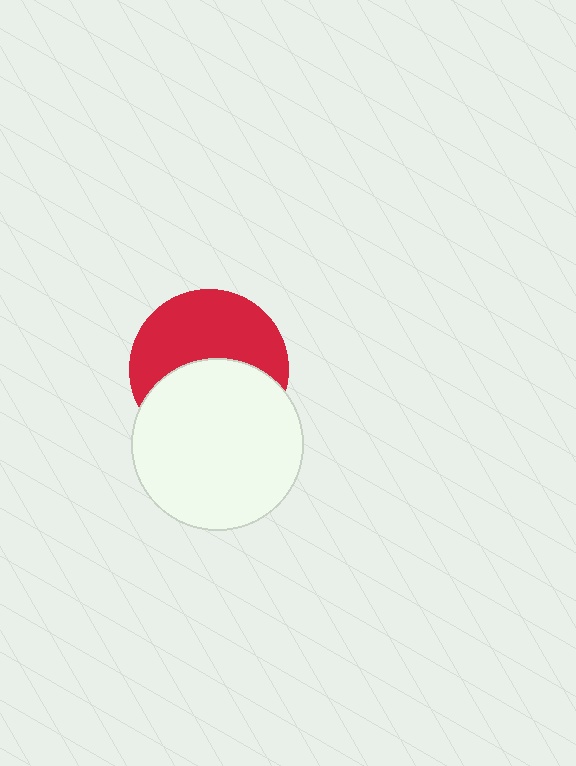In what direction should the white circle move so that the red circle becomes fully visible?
The white circle should move down. That is the shortest direction to clear the overlap and leave the red circle fully visible.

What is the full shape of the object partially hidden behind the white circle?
The partially hidden object is a red circle.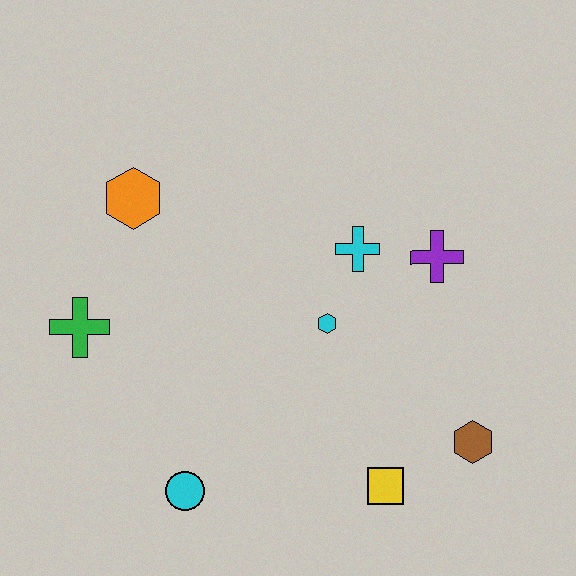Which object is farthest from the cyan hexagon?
The green cross is farthest from the cyan hexagon.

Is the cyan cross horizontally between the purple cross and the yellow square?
No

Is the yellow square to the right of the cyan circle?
Yes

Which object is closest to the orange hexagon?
The green cross is closest to the orange hexagon.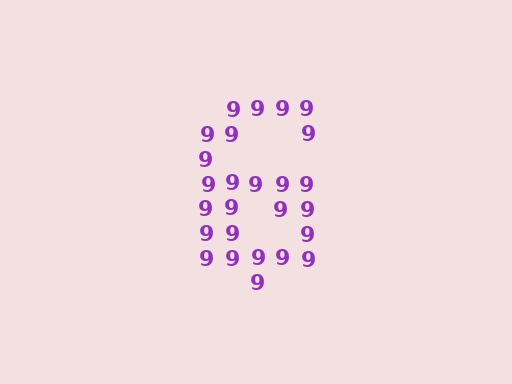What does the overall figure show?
The overall figure shows the digit 6.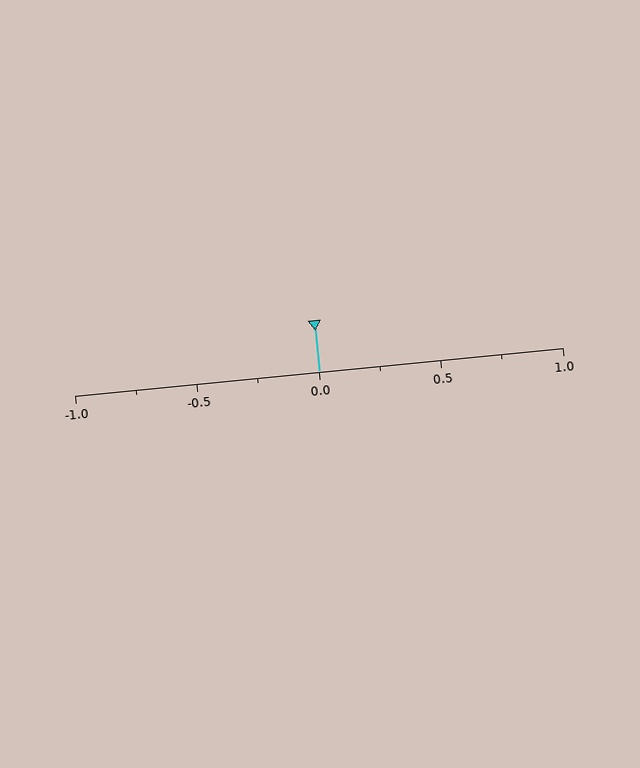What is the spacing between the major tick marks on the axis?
The major ticks are spaced 0.5 apart.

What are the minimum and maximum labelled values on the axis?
The axis runs from -1.0 to 1.0.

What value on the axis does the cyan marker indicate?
The marker indicates approximately 0.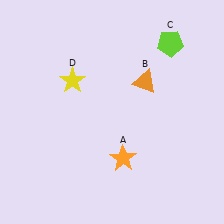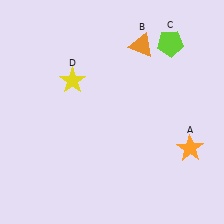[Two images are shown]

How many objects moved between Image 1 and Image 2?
2 objects moved between the two images.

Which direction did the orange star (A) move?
The orange star (A) moved right.